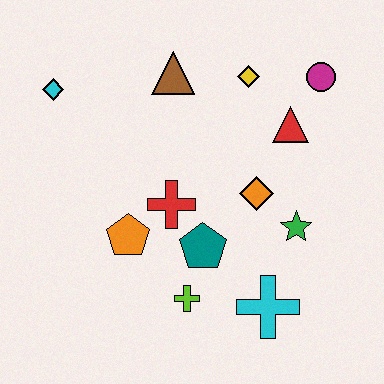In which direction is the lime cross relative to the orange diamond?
The lime cross is below the orange diamond.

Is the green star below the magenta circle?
Yes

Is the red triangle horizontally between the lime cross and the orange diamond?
No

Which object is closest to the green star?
The orange diamond is closest to the green star.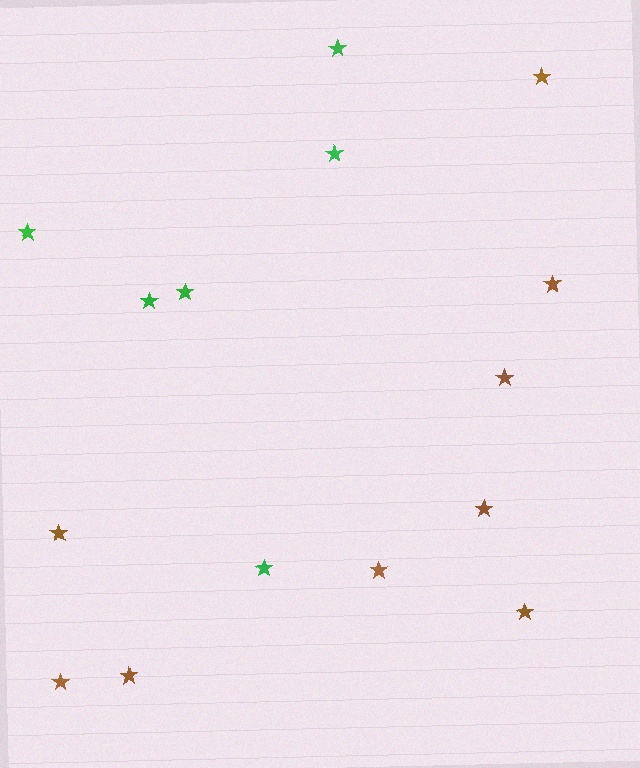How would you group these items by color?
There are 2 groups: one group of green stars (6) and one group of brown stars (9).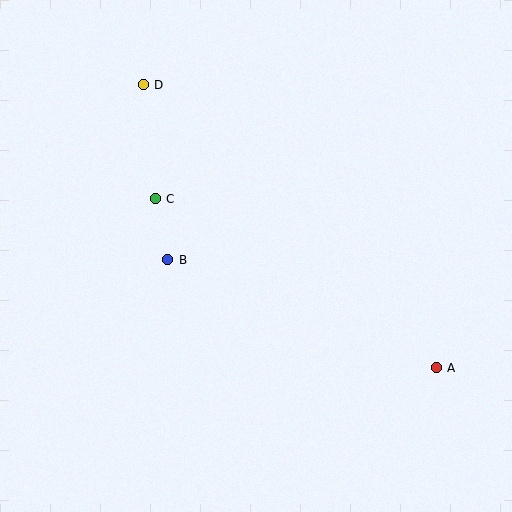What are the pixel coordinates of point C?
Point C is at (155, 199).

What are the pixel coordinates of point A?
Point A is at (436, 368).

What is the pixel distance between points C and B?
The distance between C and B is 62 pixels.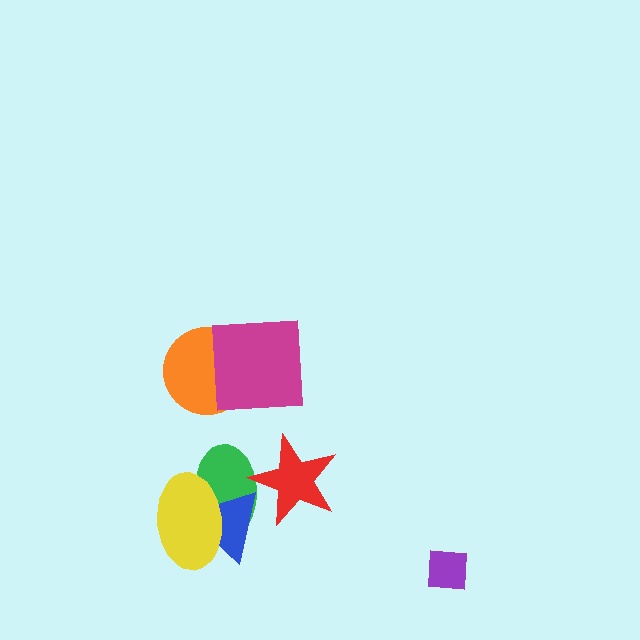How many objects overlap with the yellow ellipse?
2 objects overlap with the yellow ellipse.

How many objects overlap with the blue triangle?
3 objects overlap with the blue triangle.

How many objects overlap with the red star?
2 objects overlap with the red star.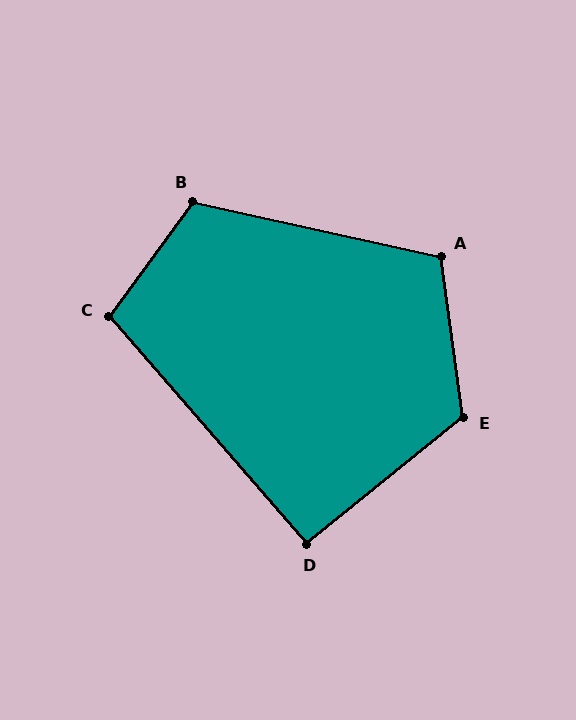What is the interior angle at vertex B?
Approximately 114 degrees (obtuse).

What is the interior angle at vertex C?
Approximately 103 degrees (obtuse).